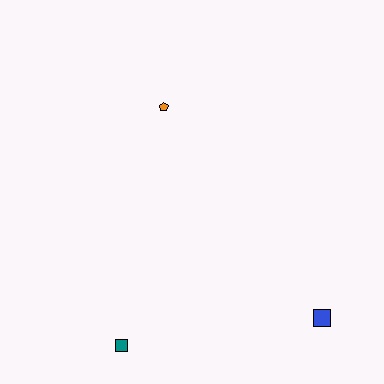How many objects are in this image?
There are 3 objects.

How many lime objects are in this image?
There are no lime objects.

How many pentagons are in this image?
There is 1 pentagon.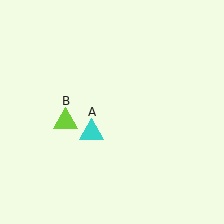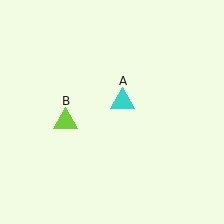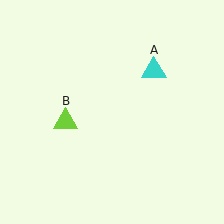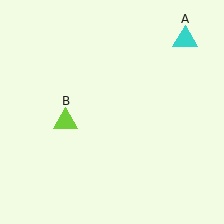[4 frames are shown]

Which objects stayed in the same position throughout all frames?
Lime triangle (object B) remained stationary.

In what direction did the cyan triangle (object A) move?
The cyan triangle (object A) moved up and to the right.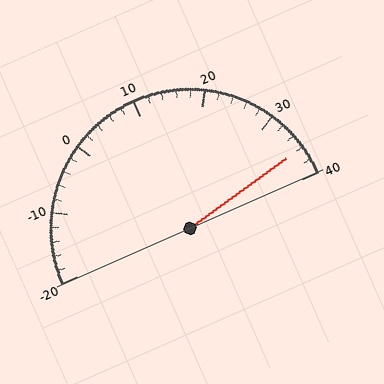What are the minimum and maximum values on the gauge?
The gauge ranges from -20 to 40.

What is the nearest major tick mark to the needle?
The nearest major tick mark is 40.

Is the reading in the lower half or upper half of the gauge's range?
The reading is in the upper half of the range (-20 to 40).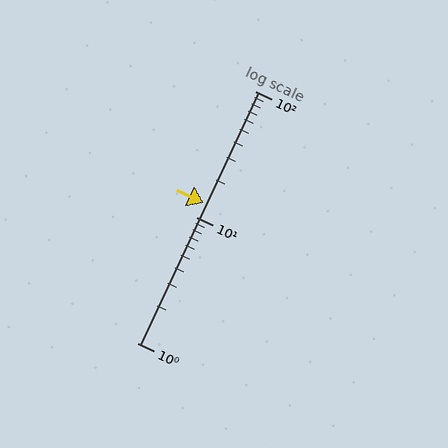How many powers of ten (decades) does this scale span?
The scale spans 2 decades, from 1 to 100.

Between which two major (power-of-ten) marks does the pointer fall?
The pointer is between 10 and 100.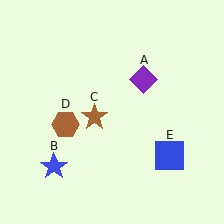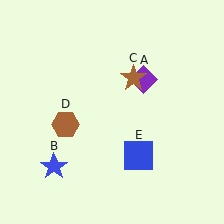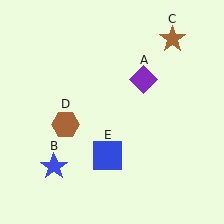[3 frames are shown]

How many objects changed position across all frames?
2 objects changed position: brown star (object C), blue square (object E).